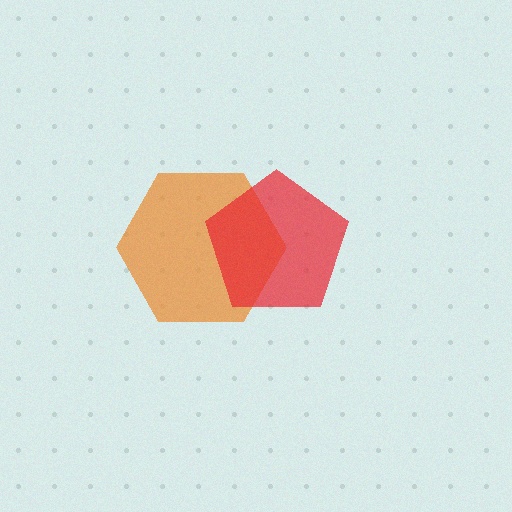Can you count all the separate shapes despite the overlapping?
Yes, there are 2 separate shapes.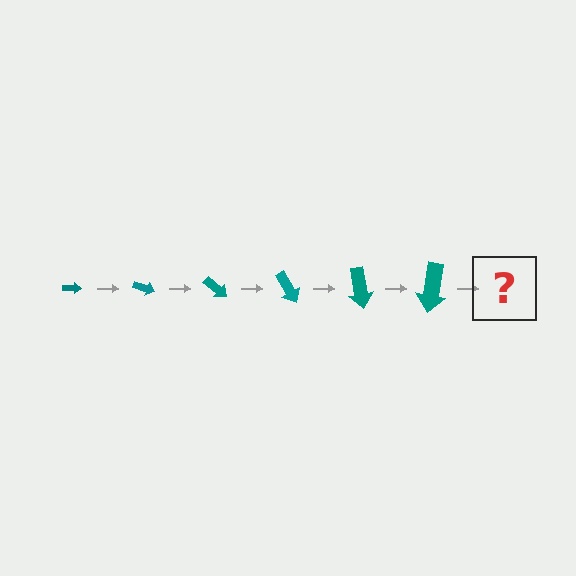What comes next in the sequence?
The next element should be an arrow, larger than the previous one and rotated 120 degrees from the start.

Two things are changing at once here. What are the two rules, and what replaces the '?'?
The two rules are that the arrow grows larger each step and it rotates 20 degrees each step. The '?' should be an arrow, larger than the previous one and rotated 120 degrees from the start.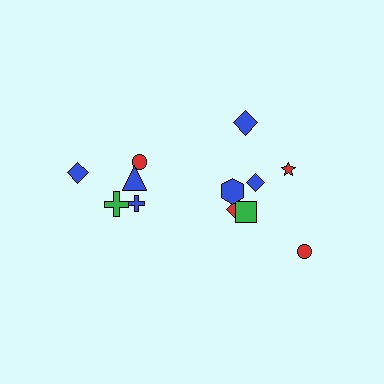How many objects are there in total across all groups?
There are 12 objects.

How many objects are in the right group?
There are 7 objects.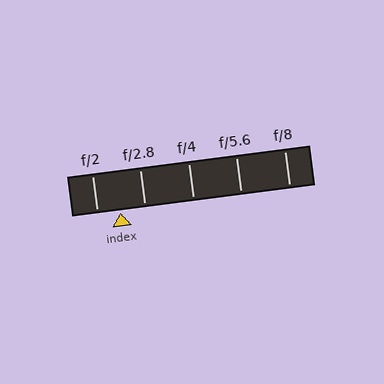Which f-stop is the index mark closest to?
The index mark is closest to f/2.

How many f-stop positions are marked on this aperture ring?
There are 5 f-stop positions marked.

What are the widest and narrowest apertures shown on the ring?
The widest aperture shown is f/2 and the narrowest is f/8.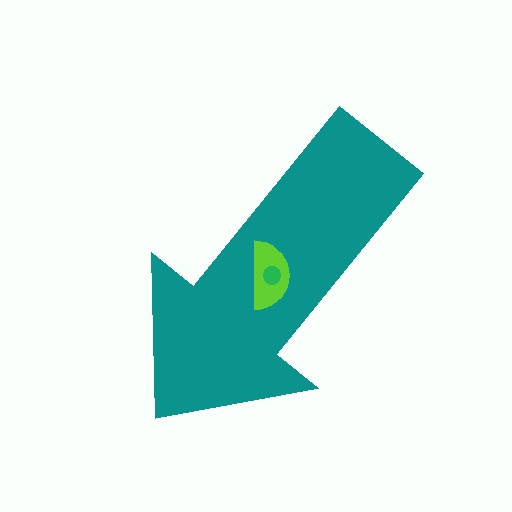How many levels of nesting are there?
3.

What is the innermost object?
The green circle.